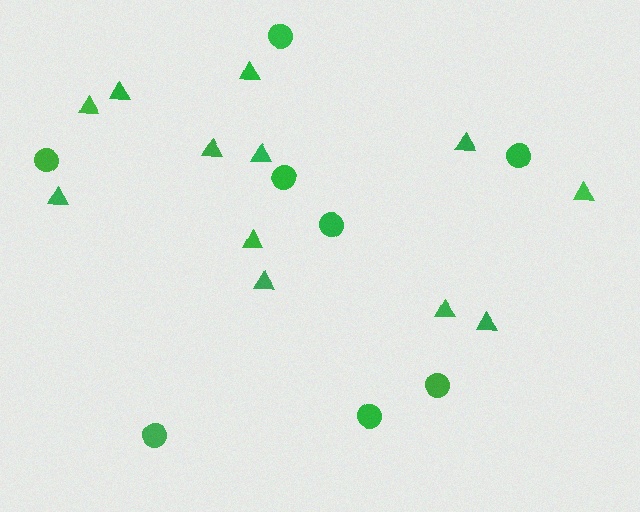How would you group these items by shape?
There are 2 groups: one group of circles (8) and one group of triangles (12).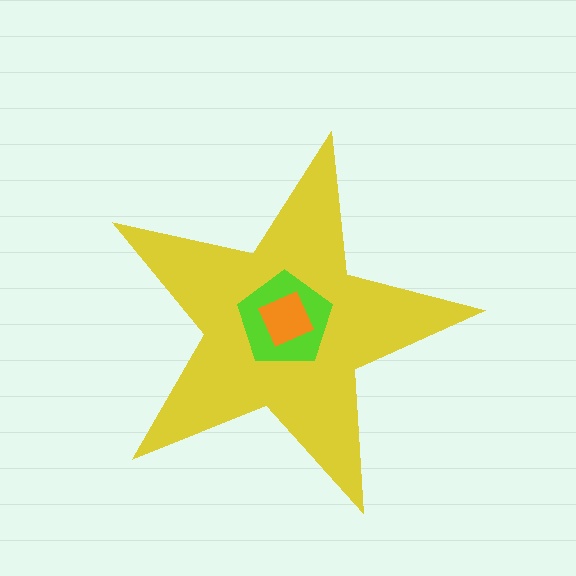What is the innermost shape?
The orange diamond.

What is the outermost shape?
The yellow star.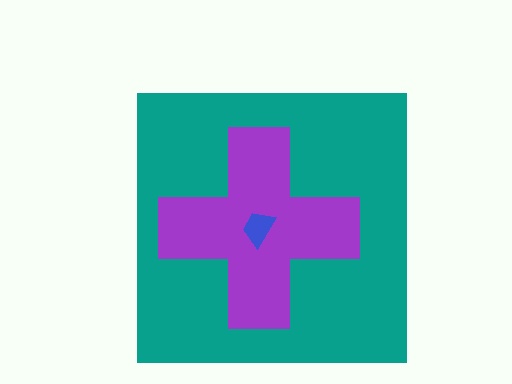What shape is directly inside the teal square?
The purple cross.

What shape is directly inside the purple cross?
The blue trapezoid.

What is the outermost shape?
The teal square.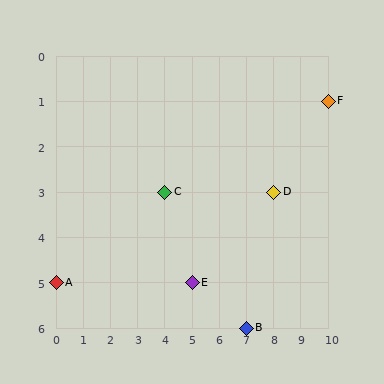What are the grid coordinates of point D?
Point D is at grid coordinates (8, 3).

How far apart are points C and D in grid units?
Points C and D are 4 columns apart.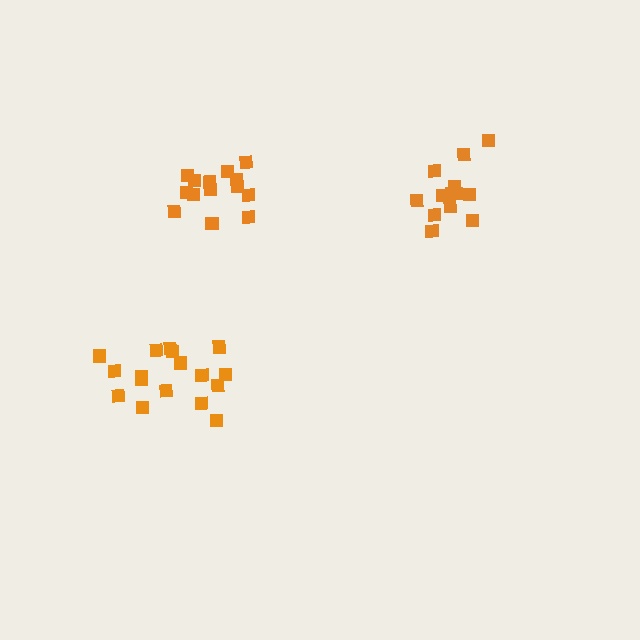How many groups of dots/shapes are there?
There are 3 groups.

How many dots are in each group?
Group 1: 14 dots, Group 2: 17 dots, Group 3: 13 dots (44 total).